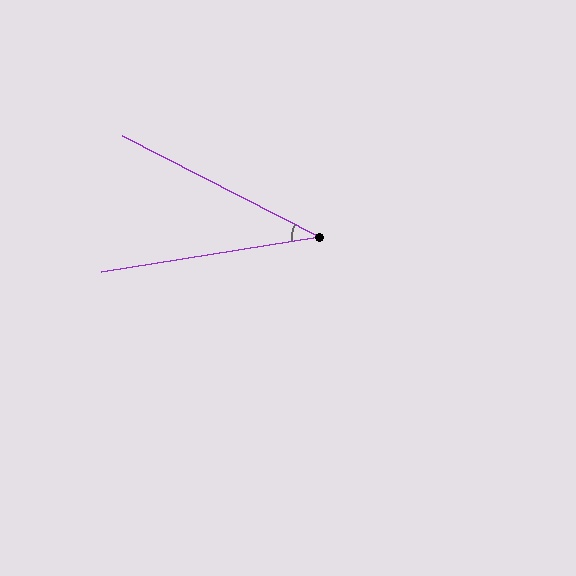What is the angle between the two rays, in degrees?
Approximately 36 degrees.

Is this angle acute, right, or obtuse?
It is acute.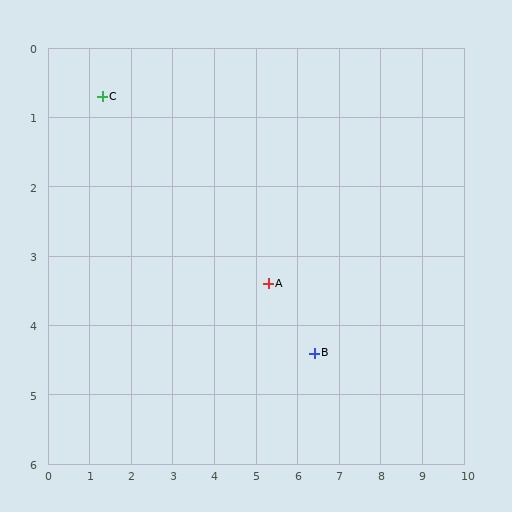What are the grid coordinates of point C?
Point C is at approximately (1.3, 0.7).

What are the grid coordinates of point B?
Point B is at approximately (6.4, 4.4).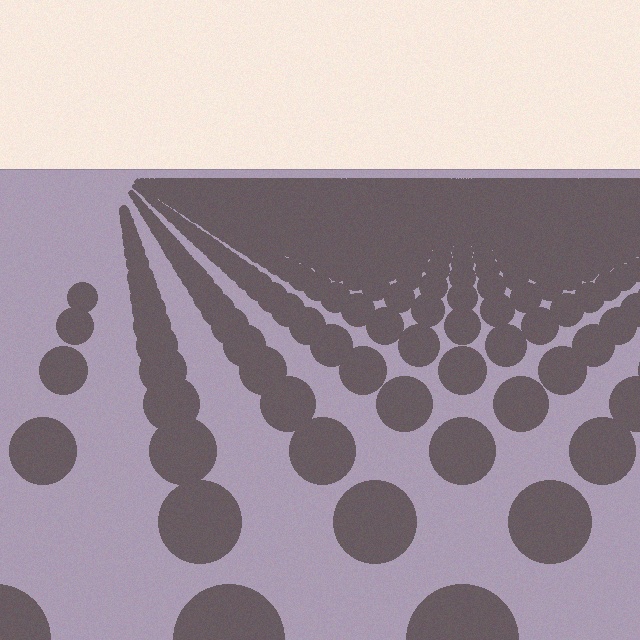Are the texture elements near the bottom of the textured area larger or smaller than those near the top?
Larger. Near the bottom, elements are closer to the viewer and appear at a bigger on-screen size.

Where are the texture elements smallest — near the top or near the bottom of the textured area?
Near the top.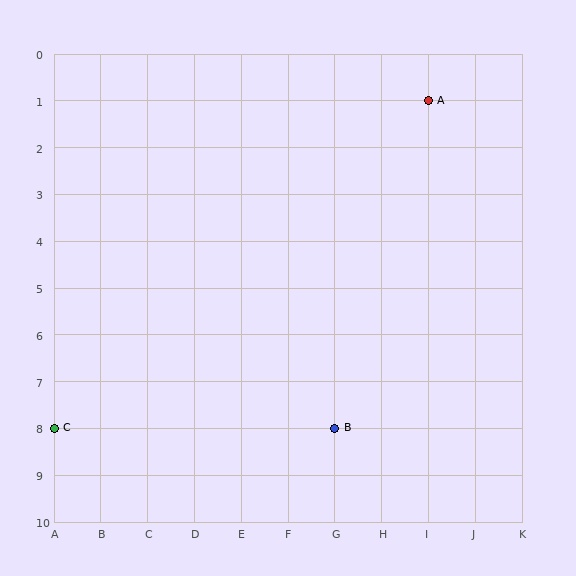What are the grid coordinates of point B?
Point B is at grid coordinates (G, 8).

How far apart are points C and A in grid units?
Points C and A are 8 columns and 7 rows apart (about 10.6 grid units diagonally).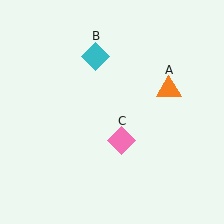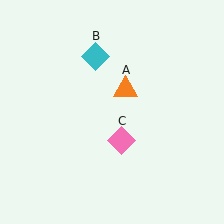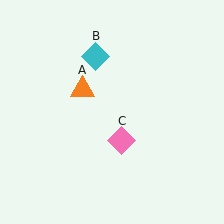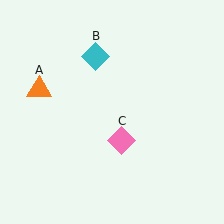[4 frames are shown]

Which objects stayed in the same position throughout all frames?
Cyan diamond (object B) and pink diamond (object C) remained stationary.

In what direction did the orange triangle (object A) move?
The orange triangle (object A) moved left.